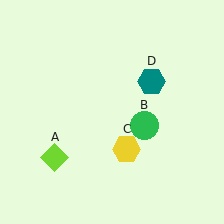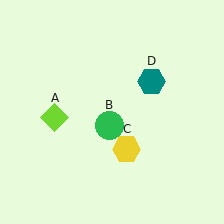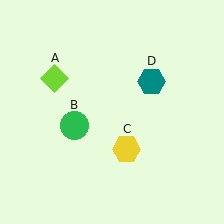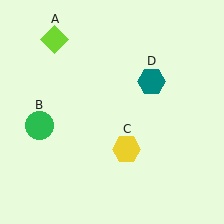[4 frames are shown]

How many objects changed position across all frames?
2 objects changed position: lime diamond (object A), green circle (object B).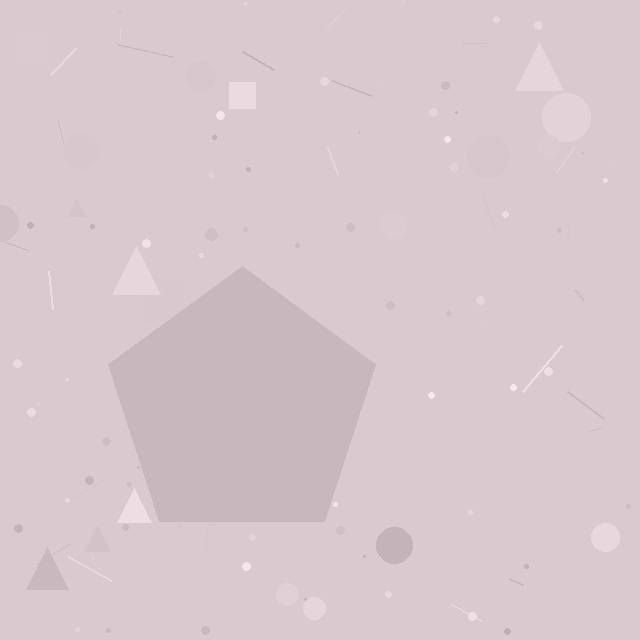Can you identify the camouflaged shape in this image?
The camouflaged shape is a pentagon.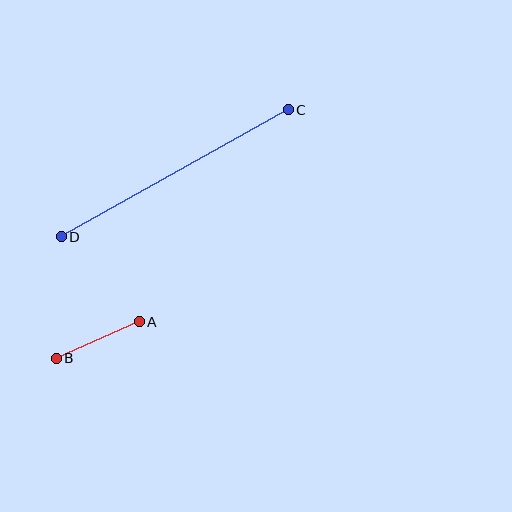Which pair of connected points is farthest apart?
Points C and D are farthest apart.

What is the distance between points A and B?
The distance is approximately 91 pixels.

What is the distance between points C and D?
The distance is approximately 260 pixels.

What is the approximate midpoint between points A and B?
The midpoint is at approximately (98, 340) pixels.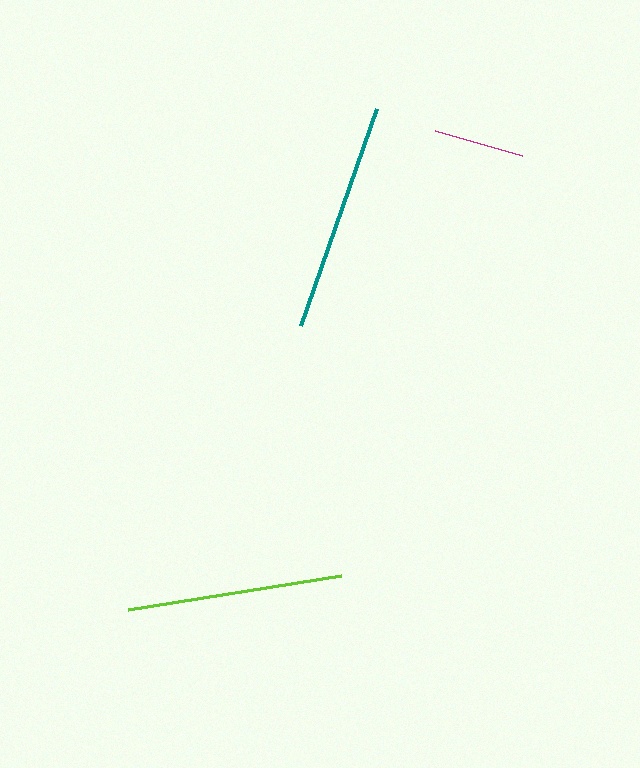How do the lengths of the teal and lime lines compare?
The teal and lime lines are approximately the same length.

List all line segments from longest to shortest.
From longest to shortest: teal, lime, magenta.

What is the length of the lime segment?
The lime segment is approximately 216 pixels long.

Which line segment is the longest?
The teal line is the longest at approximately 230 pixels.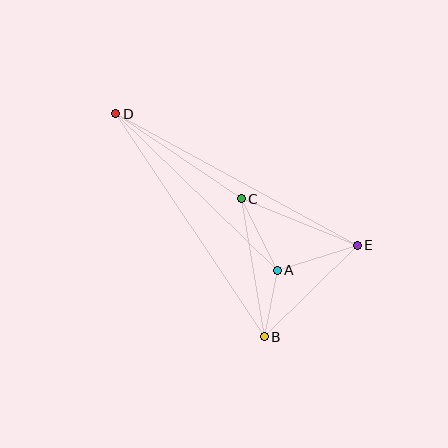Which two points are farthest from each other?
Points D and E are farthest from each other.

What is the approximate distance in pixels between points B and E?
The distance between B and E is approximately 130 pixels.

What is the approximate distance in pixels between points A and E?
The distance between A and E is approximately 84 pixels.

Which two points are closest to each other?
Points A and B are closest to each other.